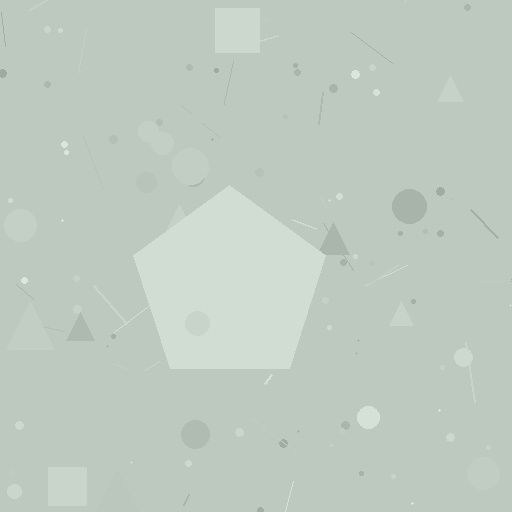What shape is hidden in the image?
A pentagon is hidden in the image.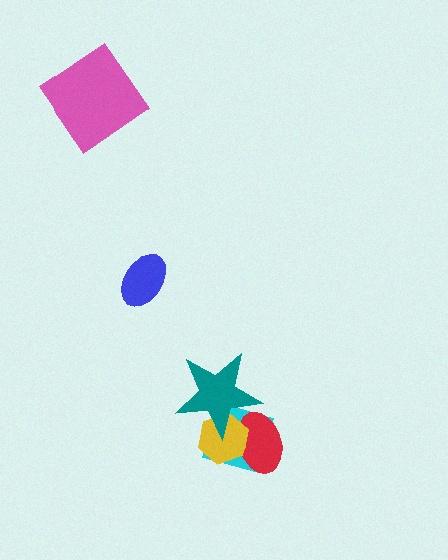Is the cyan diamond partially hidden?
Yes, it is partially covered by another shape.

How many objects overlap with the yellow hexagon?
3 objects overlap with the yellow hexagon.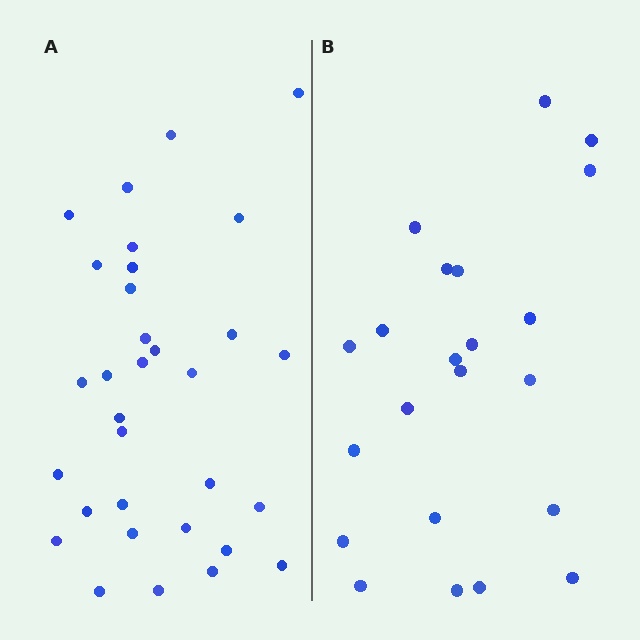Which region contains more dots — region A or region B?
Region A (the left region) has more dots.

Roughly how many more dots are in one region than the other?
Region A has roughly 10 or so more dots than region B.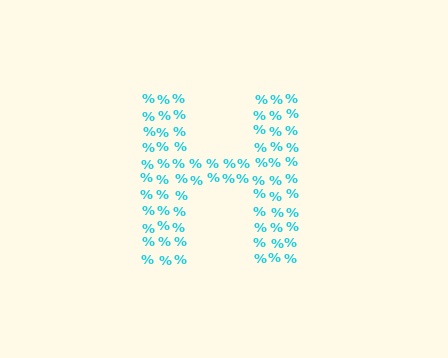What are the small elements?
The small elements are percent signs.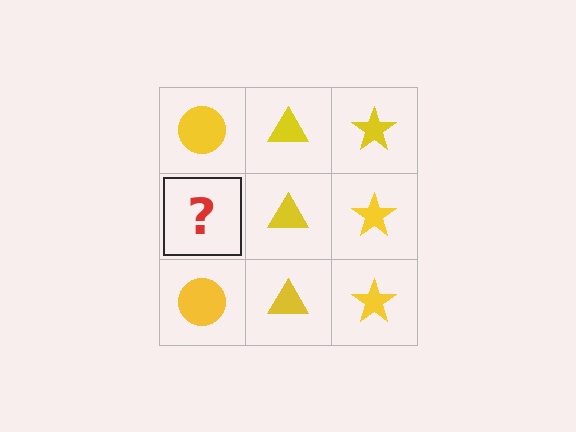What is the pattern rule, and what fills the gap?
The rule is that each column has a consistent shape. The gap should be filled with a yellow circle.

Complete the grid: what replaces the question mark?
The question mark should be replaced with a yellow circle.